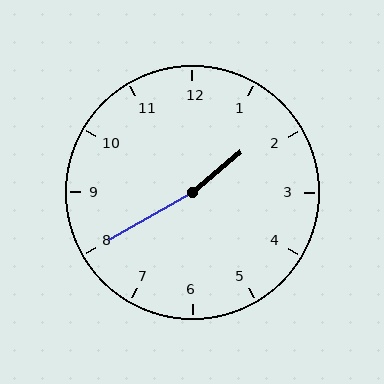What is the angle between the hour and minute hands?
Approximately 170 degrees.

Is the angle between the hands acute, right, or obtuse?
It is obtuse.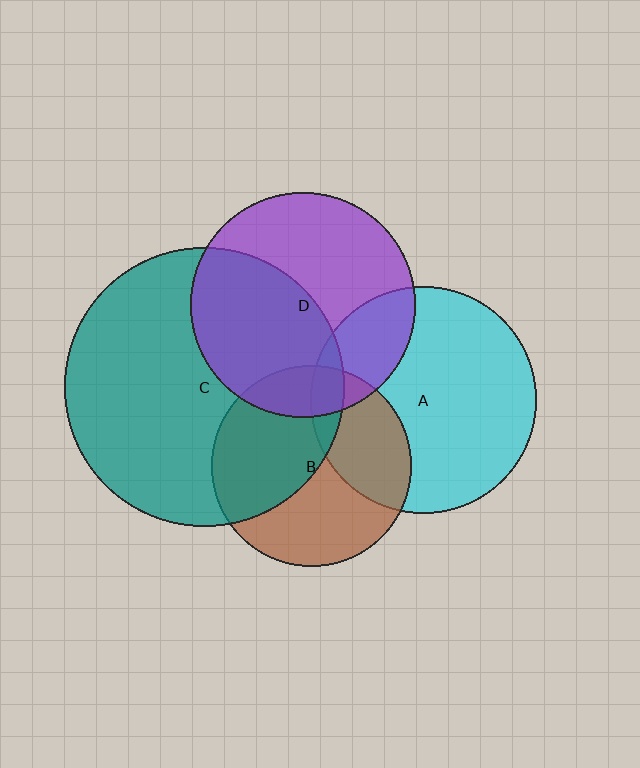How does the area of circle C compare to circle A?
Approximately 1.5 times.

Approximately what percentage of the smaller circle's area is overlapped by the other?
Approximately 5%.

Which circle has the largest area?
Circle C (teal).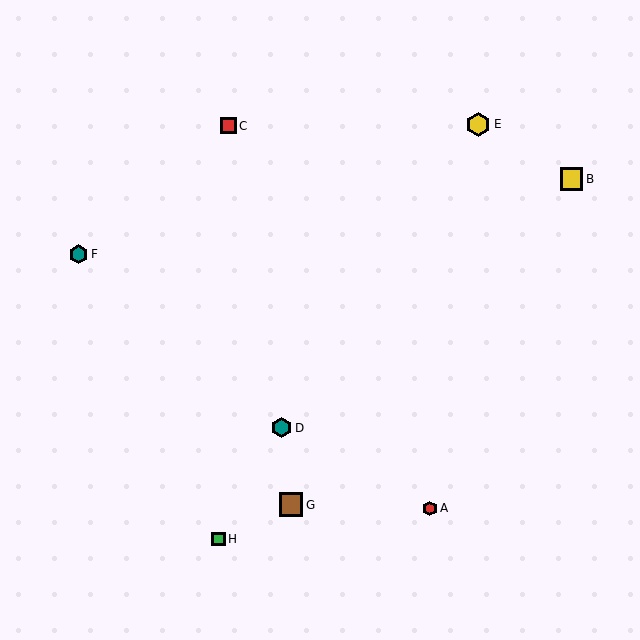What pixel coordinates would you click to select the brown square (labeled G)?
Click at (291, 505) to select the brown square G.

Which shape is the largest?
The yellow hexagon (labeled E) is the largest.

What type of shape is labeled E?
Shape E is a yellow hexagon.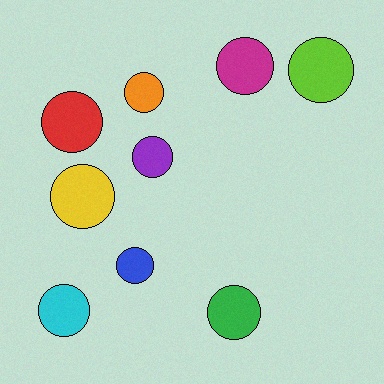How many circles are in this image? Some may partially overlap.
There are 9 circles.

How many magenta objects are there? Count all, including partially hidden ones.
There is 1 magenta object.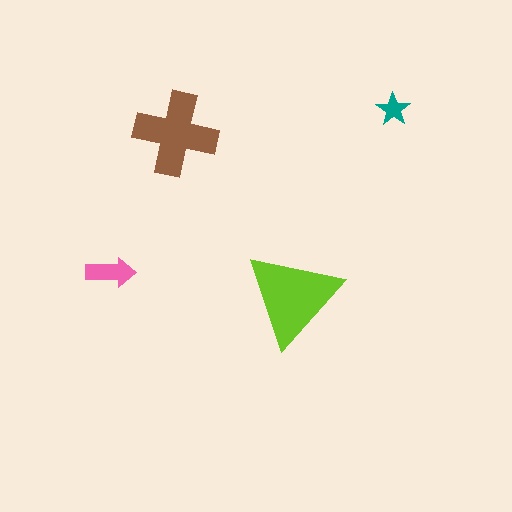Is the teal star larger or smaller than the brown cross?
Smaller.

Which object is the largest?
The lime triangle.